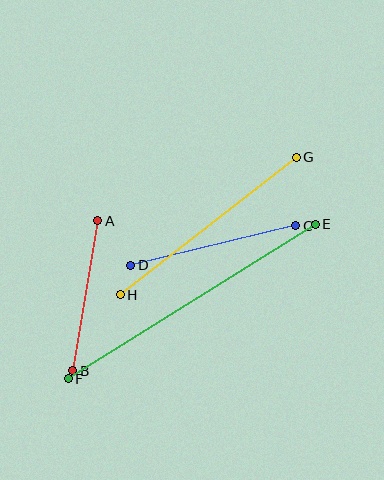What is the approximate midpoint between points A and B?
The midpoint is at approximately (85, 296) pixels.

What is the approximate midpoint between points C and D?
The midpoint is at approximately (213, 245) pixels.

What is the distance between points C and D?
The distance is approximately 170 pixels.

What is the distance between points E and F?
The distance is approximately 291 pixels.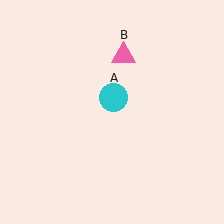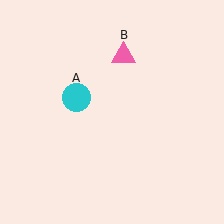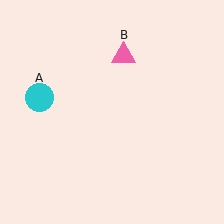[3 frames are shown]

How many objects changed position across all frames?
1 object changed position: cyan circle (object A).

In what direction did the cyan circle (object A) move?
The cyan circle (object A) moved left.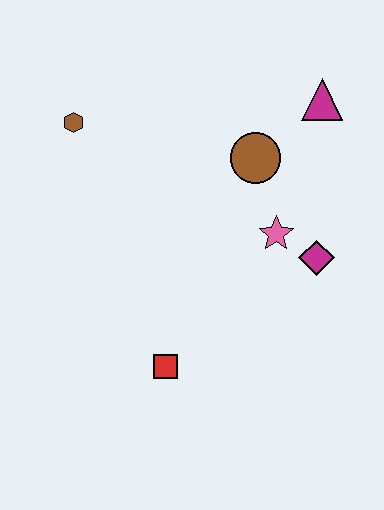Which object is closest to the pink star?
The magenta diamond is closest to the pink star.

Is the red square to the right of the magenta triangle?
No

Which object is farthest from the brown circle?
The red square is farthest from the brown circle.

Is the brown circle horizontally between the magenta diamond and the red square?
Yes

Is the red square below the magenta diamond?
Yes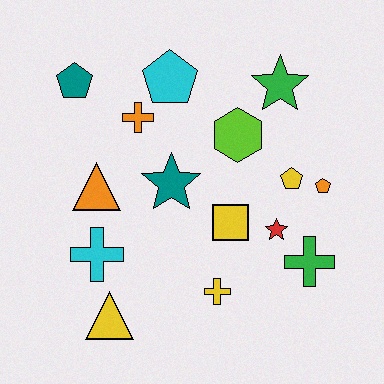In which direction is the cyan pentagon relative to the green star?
The cyan pentagon is to the left of the green star.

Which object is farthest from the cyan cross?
The green star is farthest from the cyan cross.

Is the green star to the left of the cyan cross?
No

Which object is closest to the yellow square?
The red star is closest to the yellow square.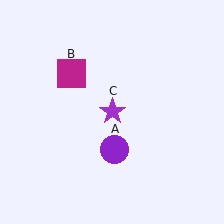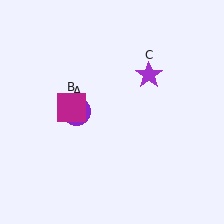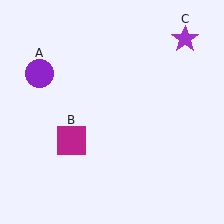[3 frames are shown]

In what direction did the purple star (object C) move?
The purple star (object C) moved up and to the right.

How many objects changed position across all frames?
3 objects changed position: purple circle (object A), magenta square (object B), purple star (object C).